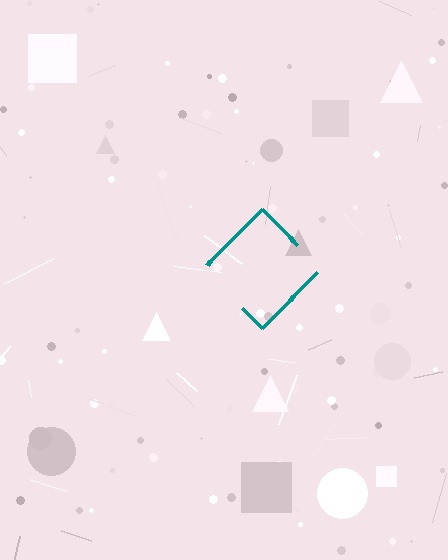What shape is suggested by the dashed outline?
The dashed outline suggests a diamond.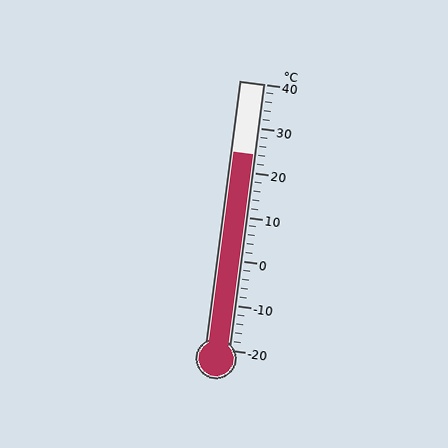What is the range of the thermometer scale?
The thermometer scale ranges from -20°C to 40°C.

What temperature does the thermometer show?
The thermometer shows approximately 24°C.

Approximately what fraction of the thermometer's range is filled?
The thermometer is filled to approximately 75% of its range.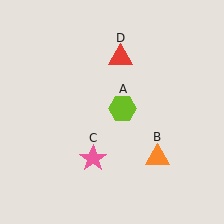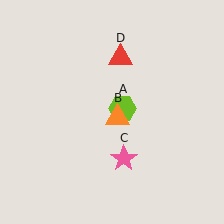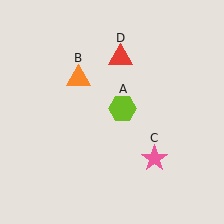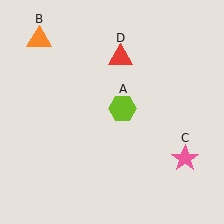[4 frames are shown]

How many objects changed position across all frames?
2 objects changed position: orange triangle (object B), pink star (object C).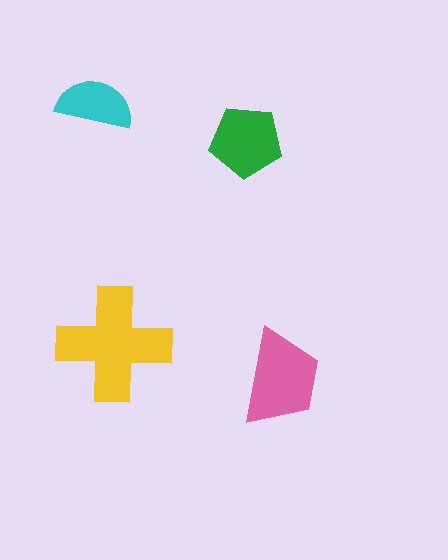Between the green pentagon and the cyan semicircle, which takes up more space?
The green pentagon.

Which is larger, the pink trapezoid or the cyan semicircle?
The pink trapezoid.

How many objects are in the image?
There are 4 objects in the image.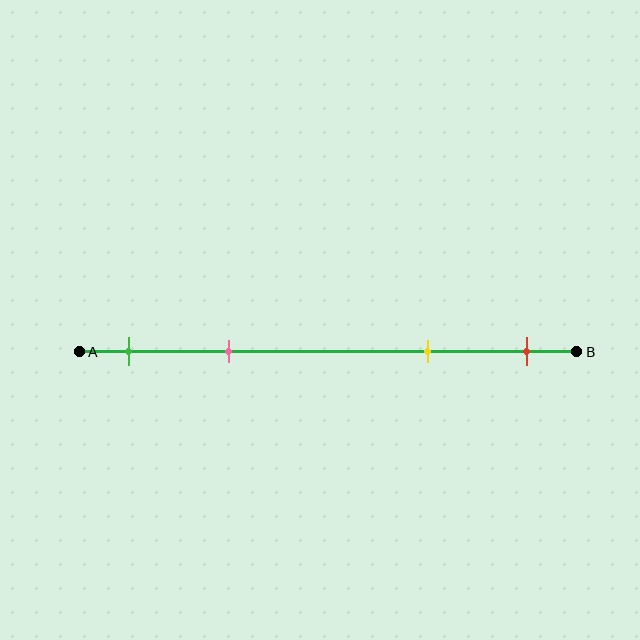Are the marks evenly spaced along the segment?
No, the marks are not evenly spaced.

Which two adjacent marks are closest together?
The green and pink marks are the closest adjacent pair.